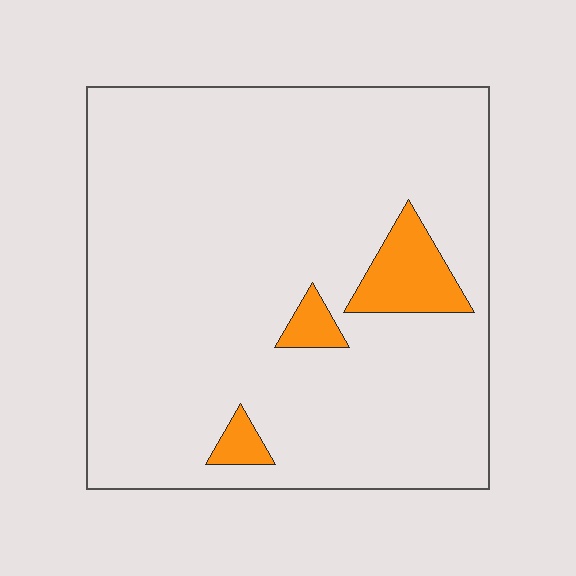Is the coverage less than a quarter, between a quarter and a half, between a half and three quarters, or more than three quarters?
Less than a quarter.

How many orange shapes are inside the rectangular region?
3.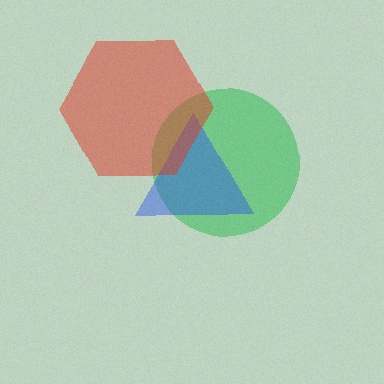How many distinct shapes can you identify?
There are 3 distinct shapes: a green circle, a blue triangle, a red hexagon.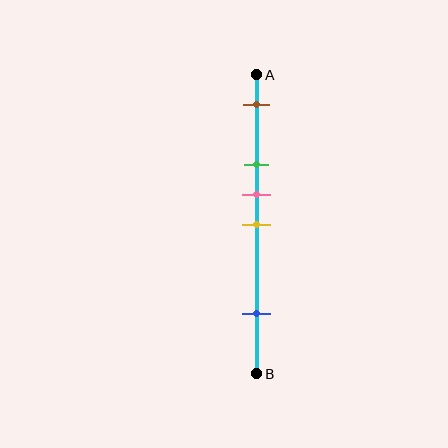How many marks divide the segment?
There are 5 marks dividing the segment.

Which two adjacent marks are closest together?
The pink and yellow marks are the closest adjacent pair.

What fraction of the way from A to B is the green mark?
The green mark is approximately 30% (0.3) of the way from A to B.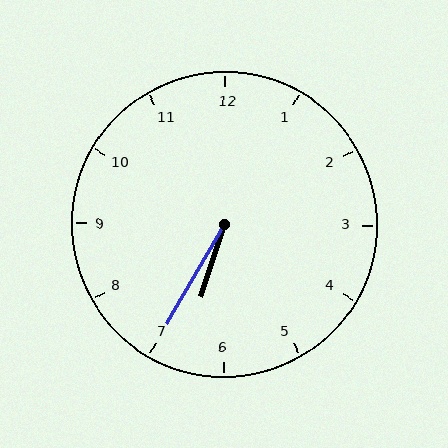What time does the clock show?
6:35.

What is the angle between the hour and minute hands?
Approximately 12 degrees.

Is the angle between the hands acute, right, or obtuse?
It is acute.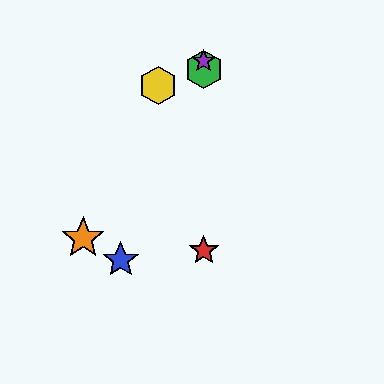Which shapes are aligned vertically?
The red star, the green hexagon, the purple star are aligned vertically.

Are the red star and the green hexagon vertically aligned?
Yes, both are at x≈204.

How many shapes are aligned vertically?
3 shapes (the red star, the green hexagon, the purple star) are aligned vertically.